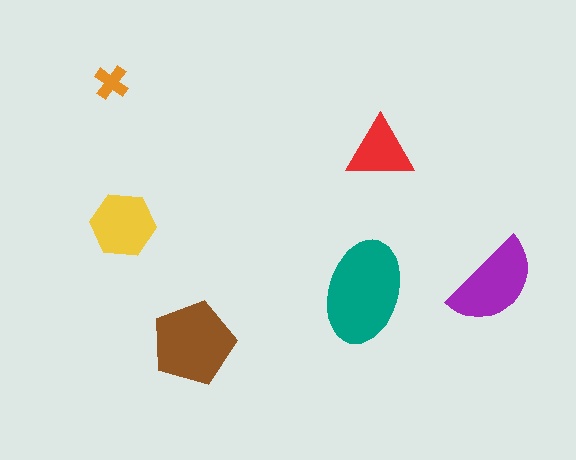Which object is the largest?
The teal ellipse.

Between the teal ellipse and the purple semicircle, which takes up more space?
The teal ellipse.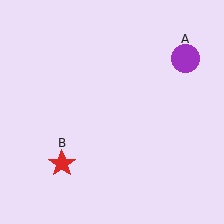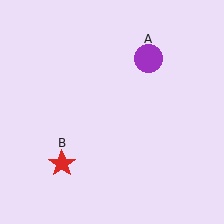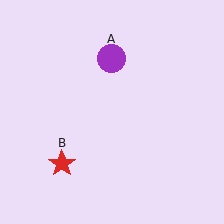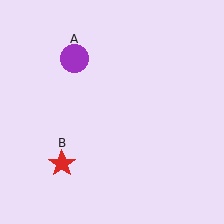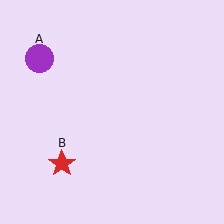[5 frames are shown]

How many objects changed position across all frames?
1 object changed position: purple circle (object A).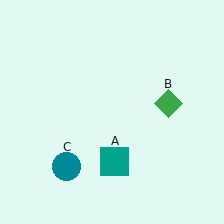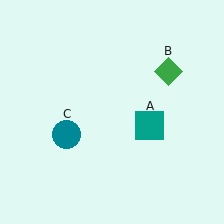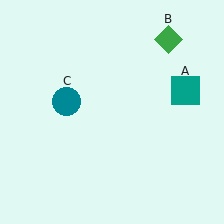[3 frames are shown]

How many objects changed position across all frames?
3 objects changed position: teal square (object A), green diamond (object B), teal circle (object C).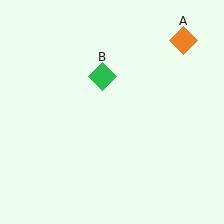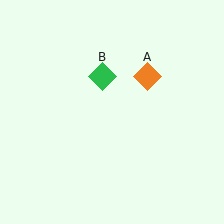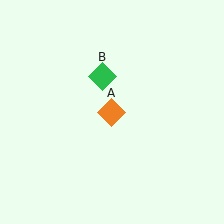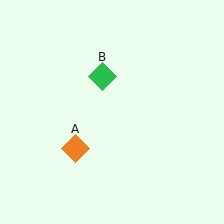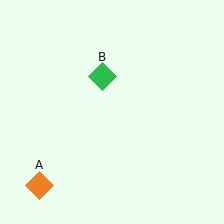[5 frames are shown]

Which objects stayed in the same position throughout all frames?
Green diamond (object B) remained stationary.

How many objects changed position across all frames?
1 object changed position: orange diamond (object A).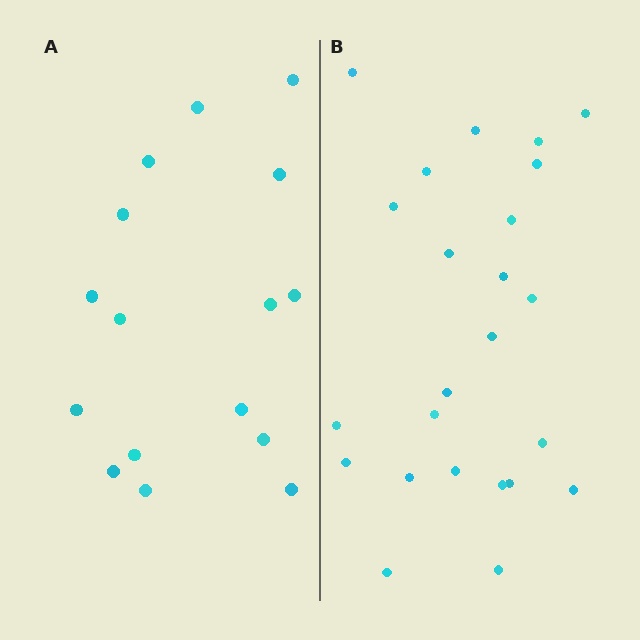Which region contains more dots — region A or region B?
Region B (the right region) has more dots.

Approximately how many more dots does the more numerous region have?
Region B has roughly 8 or so more dots than region A.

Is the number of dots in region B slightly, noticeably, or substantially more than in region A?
Region B has substantially more. The ratio is roughly 1.5 to 1.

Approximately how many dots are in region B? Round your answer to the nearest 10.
About 20 dots. (The exact count is 24, which rounds to 20.)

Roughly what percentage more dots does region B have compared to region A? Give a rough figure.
About 50% more.